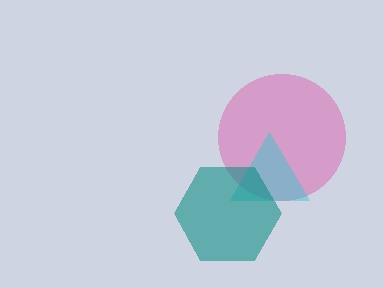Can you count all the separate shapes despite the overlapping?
Yes, there are 3 separate shapes.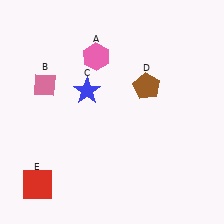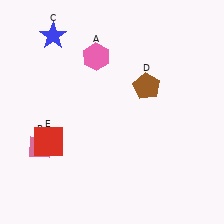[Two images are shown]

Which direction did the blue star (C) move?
The blue star (C) moved up.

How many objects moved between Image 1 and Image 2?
3 objects moved between the two images.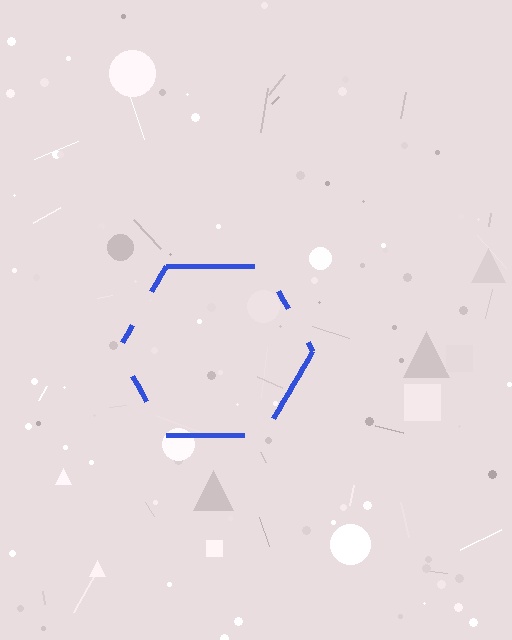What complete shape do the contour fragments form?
The contour fragments form a hexagon.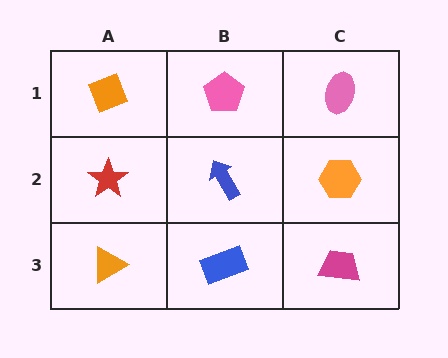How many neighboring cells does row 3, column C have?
2.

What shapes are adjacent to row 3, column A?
A red star (row 2, column A), a blue rectangle (row 3, column B).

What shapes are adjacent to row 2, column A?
An orange diamond (row 1, column A), an orange triangle (row 3, column A), a blue arrow (row 2, column B).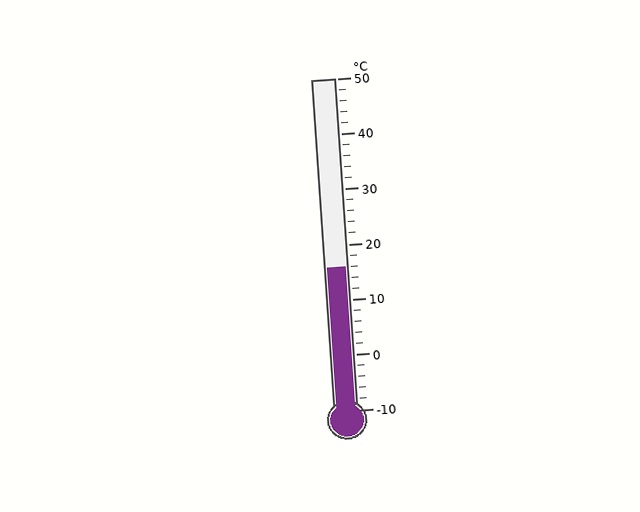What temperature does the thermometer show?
The thermometer shows approximately 16°C.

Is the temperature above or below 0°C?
The temperature is above 0°C.